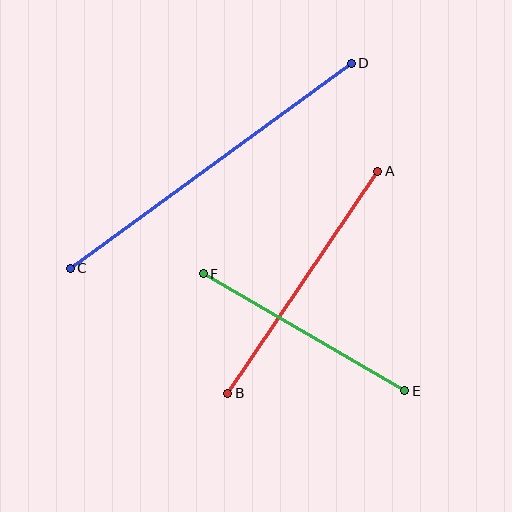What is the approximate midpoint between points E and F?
The midpoint is at approximately (304, 332) pixels.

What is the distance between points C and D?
The distance is approximately 348 pixels.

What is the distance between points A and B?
The distance is approximately 268 pixels.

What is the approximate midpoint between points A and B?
The midpoint is at approximately (303, 282) pixels.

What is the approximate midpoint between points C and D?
The midpoint is at approximately (211, 166) pixels.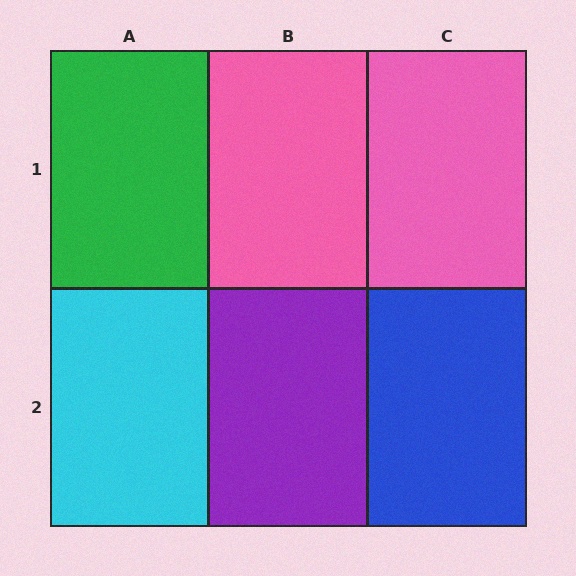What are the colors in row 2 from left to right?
Cyan, purple, blue.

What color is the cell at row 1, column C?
Pink.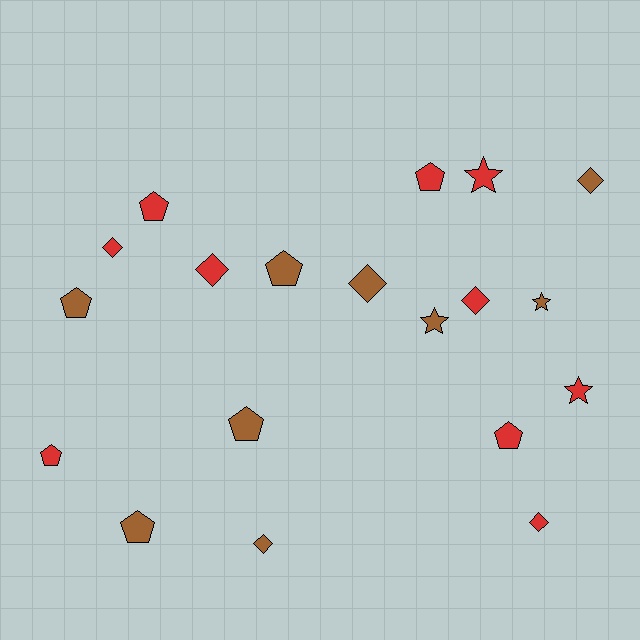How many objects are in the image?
There are 19 objects.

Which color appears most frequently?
Red, with 10 objects.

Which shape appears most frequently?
Pentagon, with 8 objects.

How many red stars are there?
There are 2 red stars.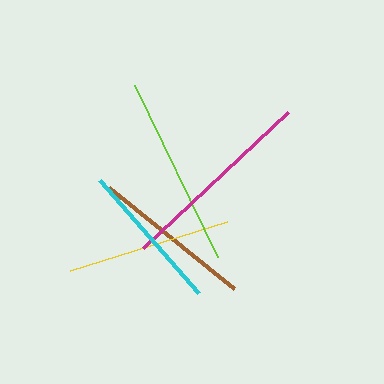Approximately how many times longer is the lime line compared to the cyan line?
The lime line is approximately 1.3 times the length of the cyan line.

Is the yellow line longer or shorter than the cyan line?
The yellow line is longer than the cyan line.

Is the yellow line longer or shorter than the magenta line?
The magenta line is longer than the yellow line.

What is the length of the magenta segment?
The magenta segment is approximately 200 pixels long.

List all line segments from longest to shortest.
From longest to shortest: magenta, lime, yellow, brown, cyan.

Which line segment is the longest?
The magenta line is the longest at approximately 200 pixels.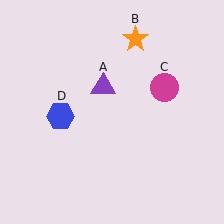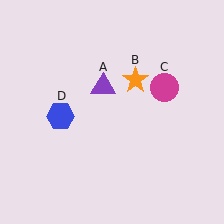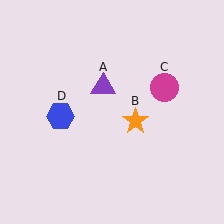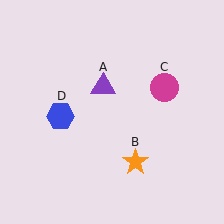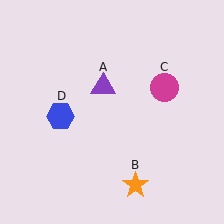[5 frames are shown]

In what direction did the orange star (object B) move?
The orange star (object B) moved down.